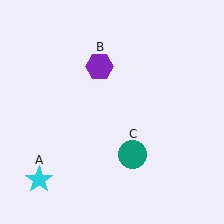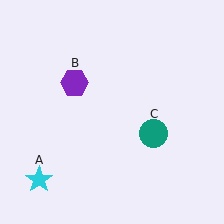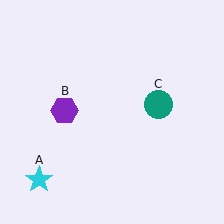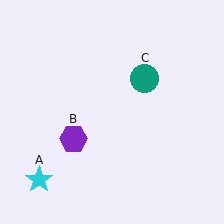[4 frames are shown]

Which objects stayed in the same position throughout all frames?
Cyan star (object A) remained stationary.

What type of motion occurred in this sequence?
The purple hexagon (object B), teal circle (object C) rotated counterclockwise around the center of the scene.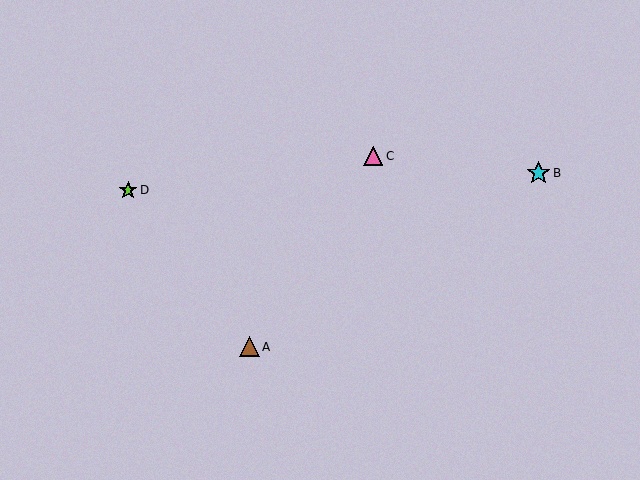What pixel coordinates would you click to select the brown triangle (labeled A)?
Click at (249, 347) to select the brown triangle A.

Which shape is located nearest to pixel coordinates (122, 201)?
The lime star (labeled D) at (128, 190) is nearest to that location.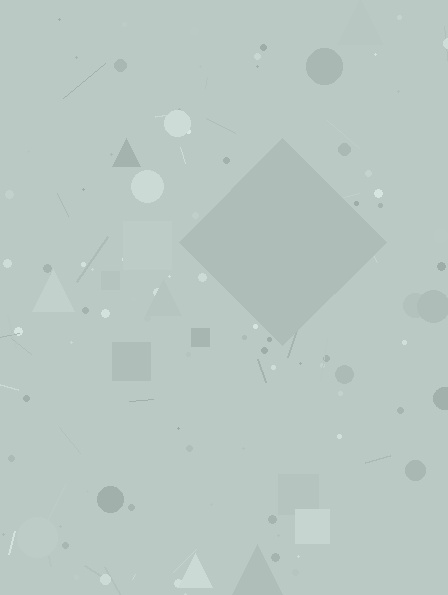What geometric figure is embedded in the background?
A diamond is embedded in the background.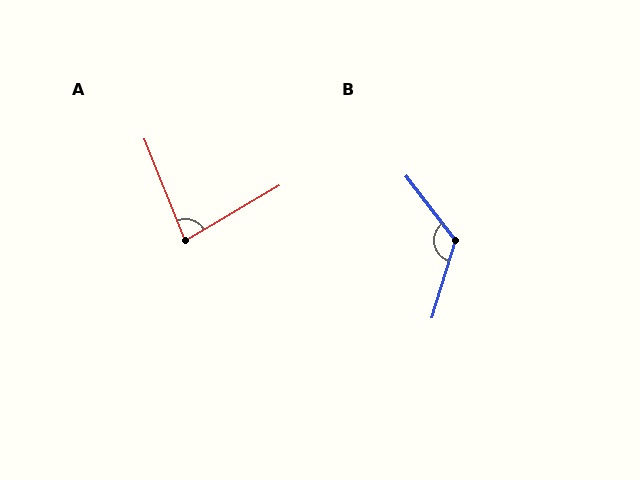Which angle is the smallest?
A, at approximately 81 degrees.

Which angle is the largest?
B, at approximately 126 degrees.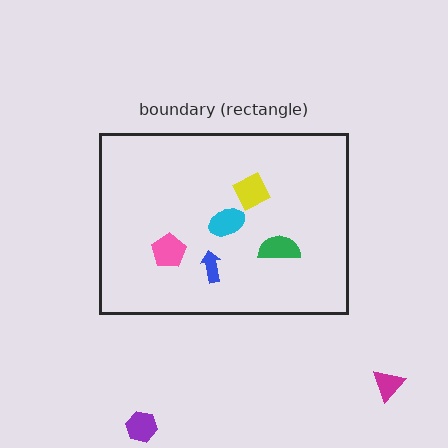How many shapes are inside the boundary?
5 inside, 2 outside.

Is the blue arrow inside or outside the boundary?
Inside.